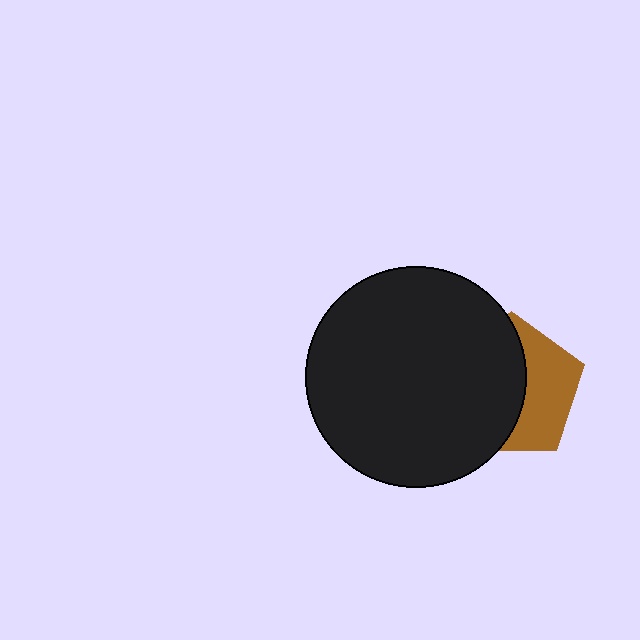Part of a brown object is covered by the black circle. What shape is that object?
It is a pentagon.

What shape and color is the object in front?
The object in front is a black circle.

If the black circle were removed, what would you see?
You would see the complete brown pentagon.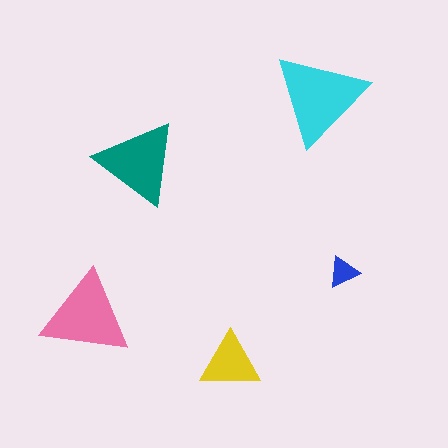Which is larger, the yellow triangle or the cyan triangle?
The cyan one.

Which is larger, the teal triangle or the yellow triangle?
The teal one.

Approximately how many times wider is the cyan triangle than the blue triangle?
About 3 times wider.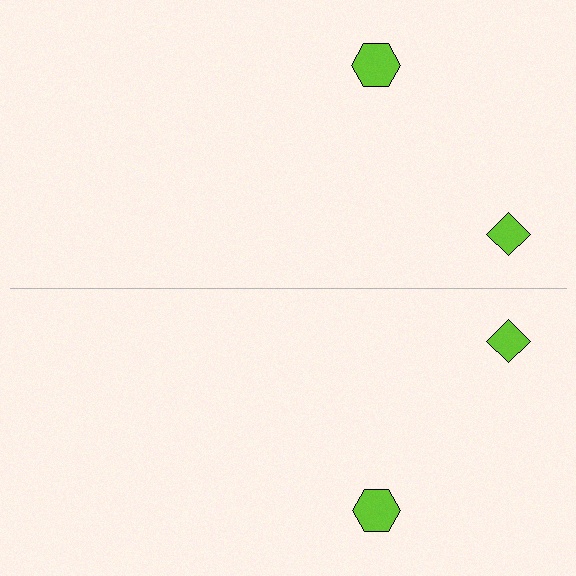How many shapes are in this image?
There are 4 shapes in this image.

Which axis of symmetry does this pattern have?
The pattern has a horizontal axis of symmetry running through the center of the image.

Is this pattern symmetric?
Yes, this pattern has bilateral (reflection) symmetry.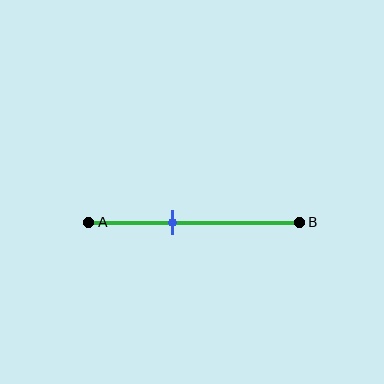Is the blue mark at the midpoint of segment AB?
No, the mark is at about 40% from A, not at the 50% midpoint.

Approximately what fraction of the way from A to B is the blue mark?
The blue mark is approximately 40% of the way from A to B.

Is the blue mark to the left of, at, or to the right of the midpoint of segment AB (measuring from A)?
The blue mark is to the left of the midpoint of segment AB.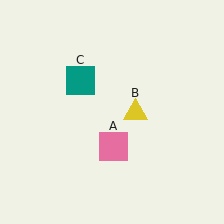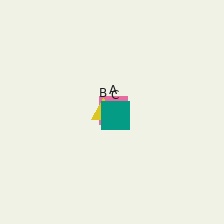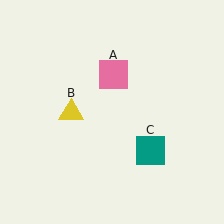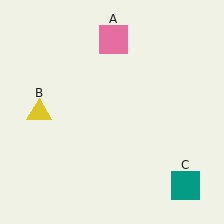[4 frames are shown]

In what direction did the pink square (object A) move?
The pink square (object A) moved up.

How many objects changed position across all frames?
3 objects changed position: pink square (object A), yellow triangle (object B), teal square (object C).